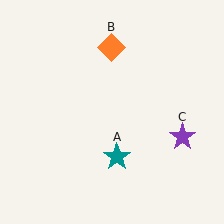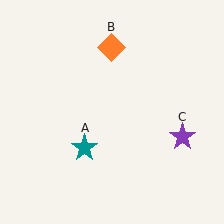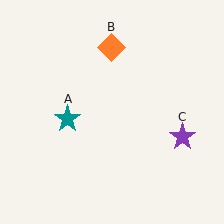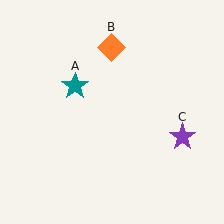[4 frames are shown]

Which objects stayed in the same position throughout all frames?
Orange diamond (object B) and purple star (object C) remained stationary.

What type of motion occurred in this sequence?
The teal star (object A) rotated clockwise around the center of the scene.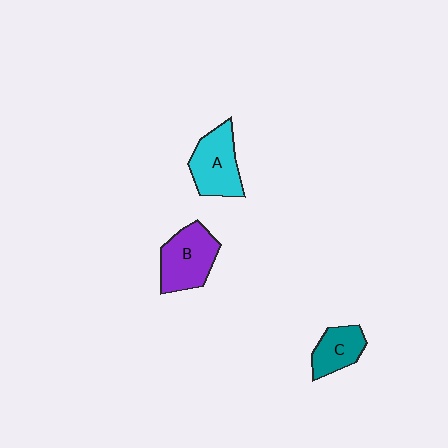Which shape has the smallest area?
Shape C (teal).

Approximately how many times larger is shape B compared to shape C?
Approximately 1.5 times.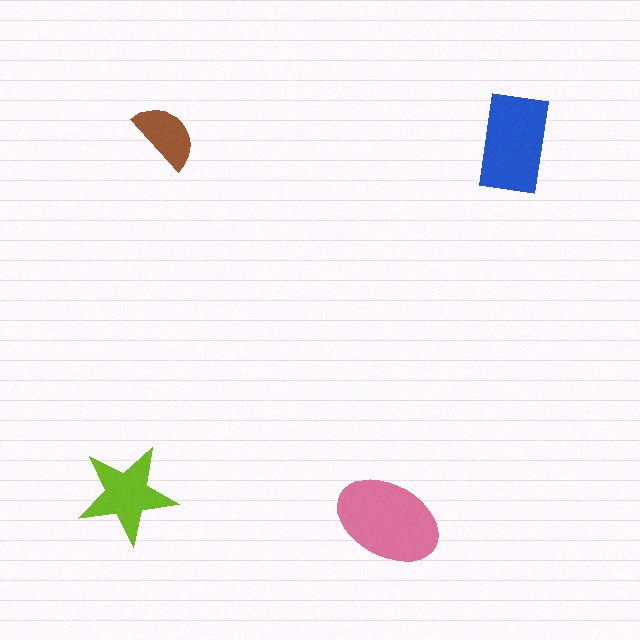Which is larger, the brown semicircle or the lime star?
The lime star.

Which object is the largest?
The pink ellipse.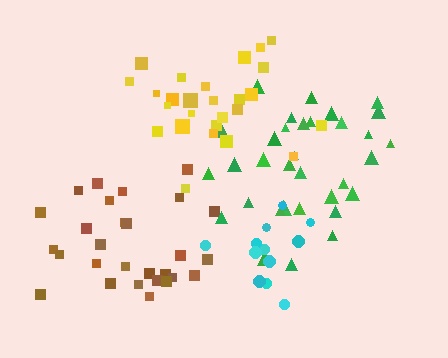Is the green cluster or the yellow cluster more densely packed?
Yellow.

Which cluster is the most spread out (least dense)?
Brown.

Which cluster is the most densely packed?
Cyan.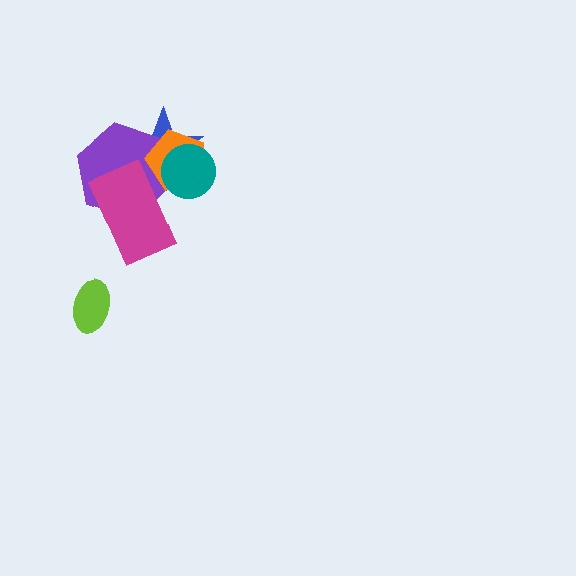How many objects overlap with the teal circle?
3 objects overlap with the teal circle.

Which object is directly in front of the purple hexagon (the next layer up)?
The orange pentagon is directly in front of the purple hexagon.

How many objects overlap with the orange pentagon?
4 objects overlap with the orange pentagon.